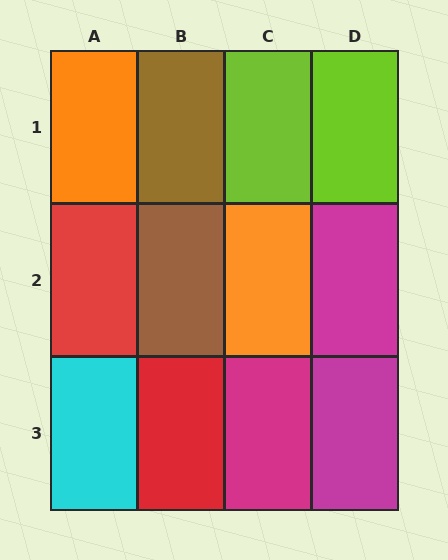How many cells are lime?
2 cells are lime.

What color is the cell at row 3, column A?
Cyan.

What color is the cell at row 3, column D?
Magenta.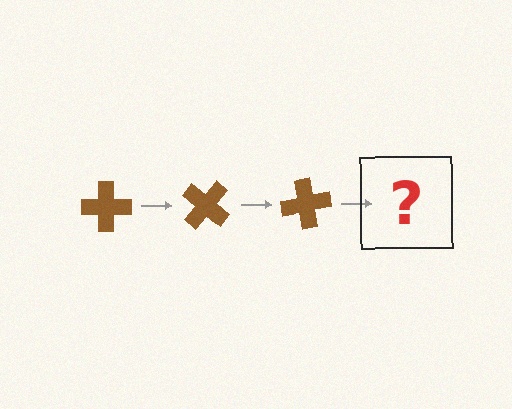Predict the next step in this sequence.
The next step is a brown cross rotated 120 degrees.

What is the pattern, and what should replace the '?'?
The pattern is that the cross rotates 40 degrees each step. The '?' should be a brown cross rotated 120 degrees.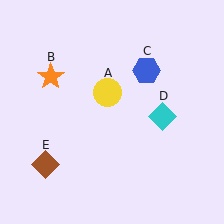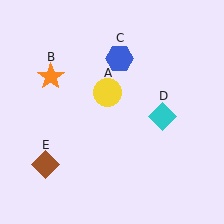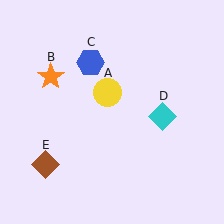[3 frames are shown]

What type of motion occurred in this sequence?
The blue hexagon (object C) rotated counterclockwise around the center of the scene.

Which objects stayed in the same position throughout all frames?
Yellow circle (object A) and orange star (object B) and cyan diamond (object D) and brown diamond (object E) remained stationary.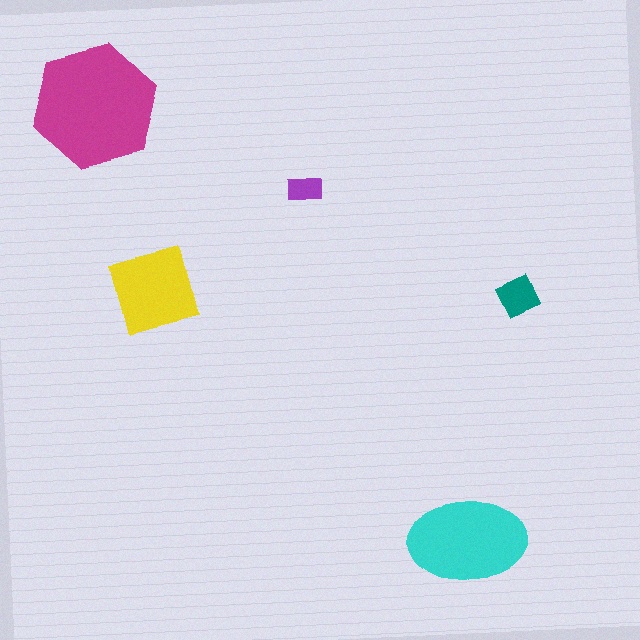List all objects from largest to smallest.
The magenta hexagon, the cyan ellipse, the yellow square, the teal diamond, the purple rectangle.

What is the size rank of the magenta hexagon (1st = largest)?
1st.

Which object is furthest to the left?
The magenta hexagon is leftmost.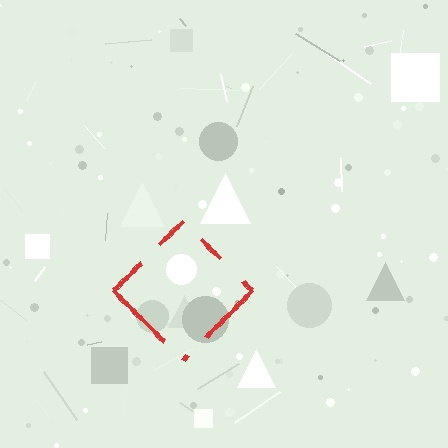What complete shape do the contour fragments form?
The contour fragments form a diamond.